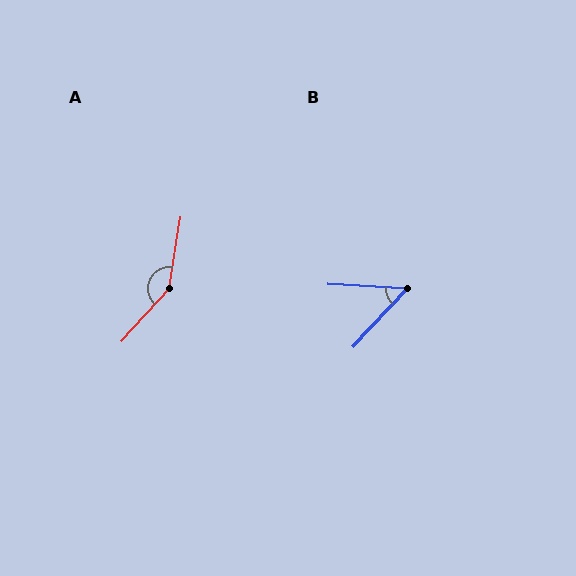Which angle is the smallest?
B, at approximately 50 degrees.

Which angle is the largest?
A, at approximately 147 degrees.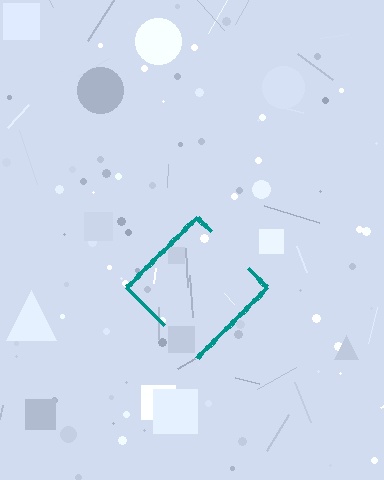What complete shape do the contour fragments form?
The contour fragments form a diamond.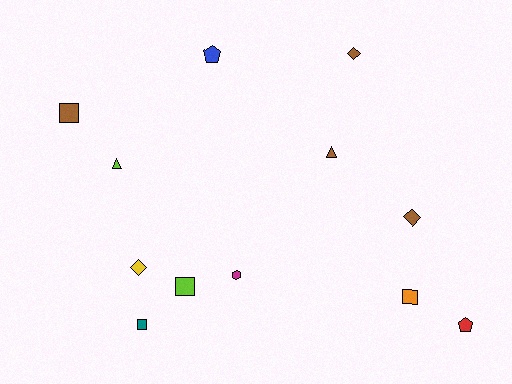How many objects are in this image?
There are 12 objects.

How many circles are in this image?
There are no circles.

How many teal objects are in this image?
There is 1 teal object.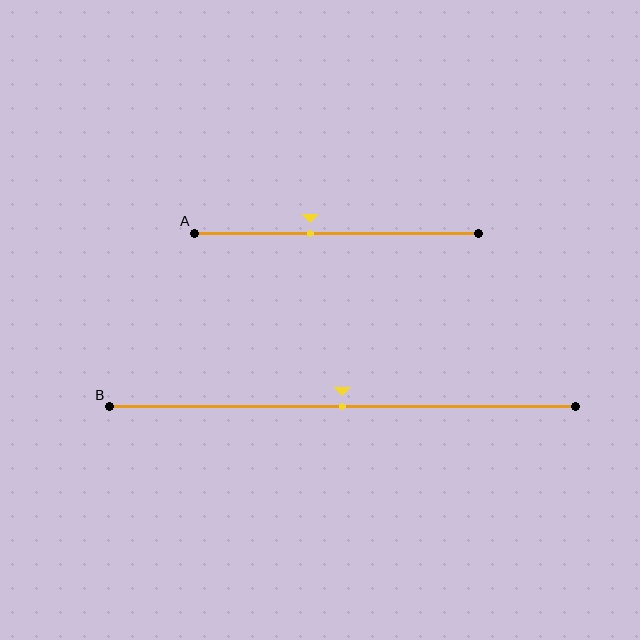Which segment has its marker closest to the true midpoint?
Segment B has its marker closest to the true midpoint.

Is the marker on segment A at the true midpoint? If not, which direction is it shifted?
No, the marker on segment A is shifted to the left by about 9% of the segment length.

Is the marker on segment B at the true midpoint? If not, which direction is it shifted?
Yes, the marker on segment B is at the true midpoint.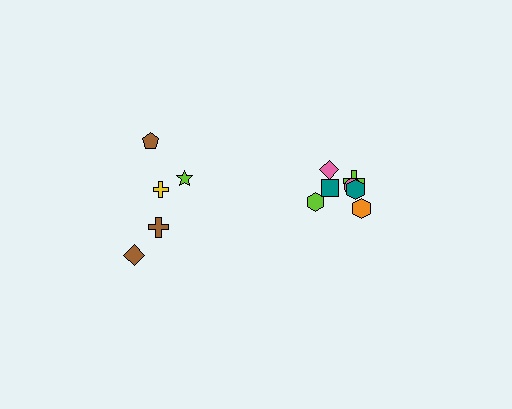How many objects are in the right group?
There are 7 objects.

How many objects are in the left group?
There are 5 objects.